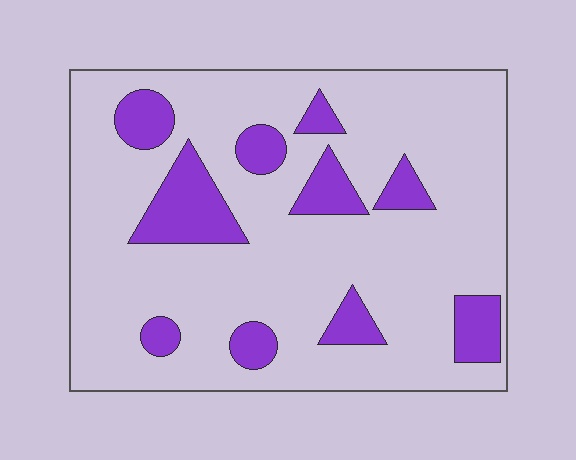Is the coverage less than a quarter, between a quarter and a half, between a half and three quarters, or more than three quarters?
Less than a quarter.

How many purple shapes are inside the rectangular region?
10.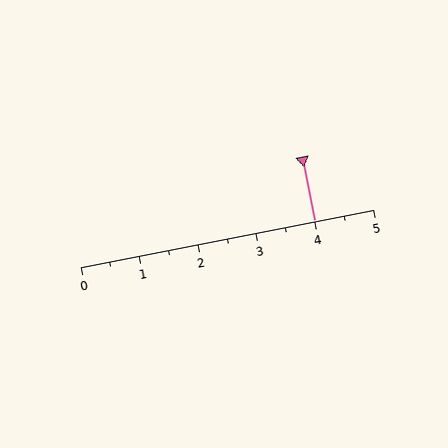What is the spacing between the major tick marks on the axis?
The major ticks are spaced 1 apart.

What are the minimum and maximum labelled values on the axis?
The axis runs from 0 to 5.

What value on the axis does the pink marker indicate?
The marker indicates approximately 4.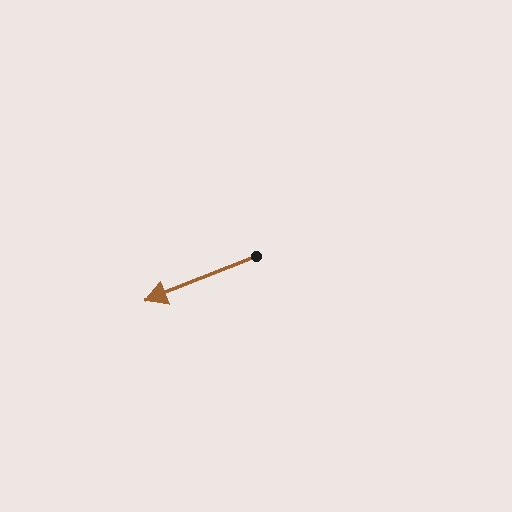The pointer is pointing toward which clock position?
Roughly 8 o'clock.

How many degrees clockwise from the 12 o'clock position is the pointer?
Approximately 248 degrees.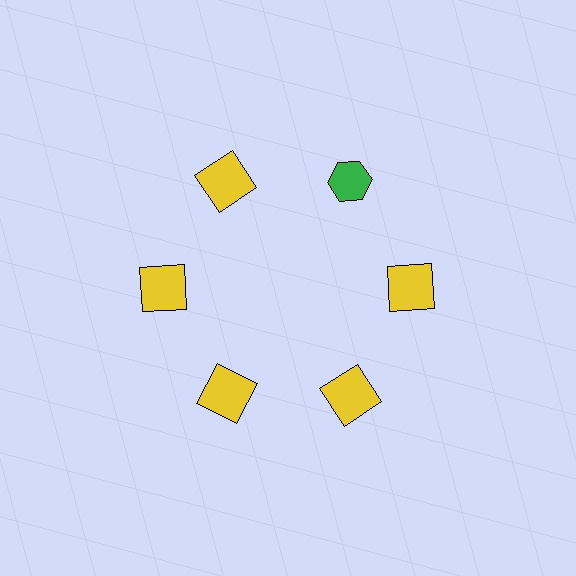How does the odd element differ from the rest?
It differs in both color (green instead of yellow) and shape (hexagon instead of square).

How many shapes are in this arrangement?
There are 6 shapes arranged in a ring pattern.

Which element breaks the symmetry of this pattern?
The green hexagon at roughly the 1 o'clock position breaks the symmetry. All other shapes are yellow squares.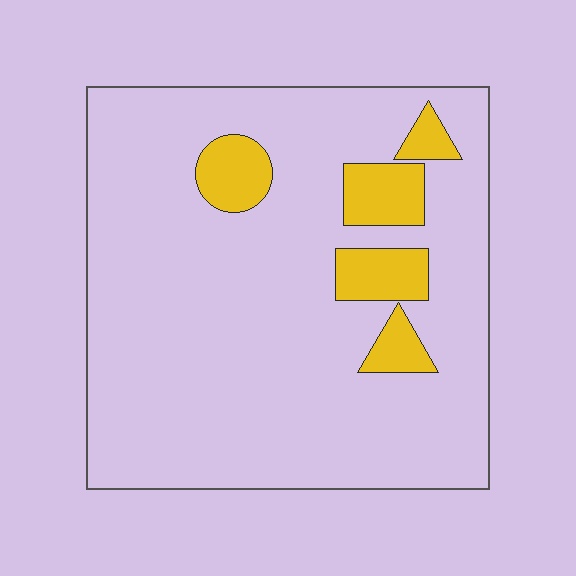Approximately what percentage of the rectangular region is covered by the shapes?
Approximately 10%.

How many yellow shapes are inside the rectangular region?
5.